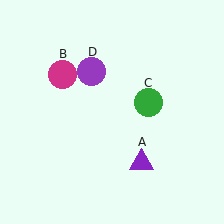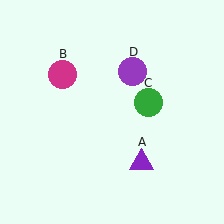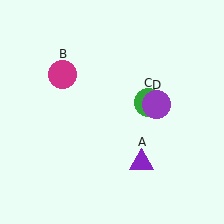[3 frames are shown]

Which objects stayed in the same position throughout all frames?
Purple triangle (object A) and magenta circle (object B) and green circle (object C) remained stationary.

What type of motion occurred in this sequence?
The purple circle (object D) rotated clockwise around the center of the scene.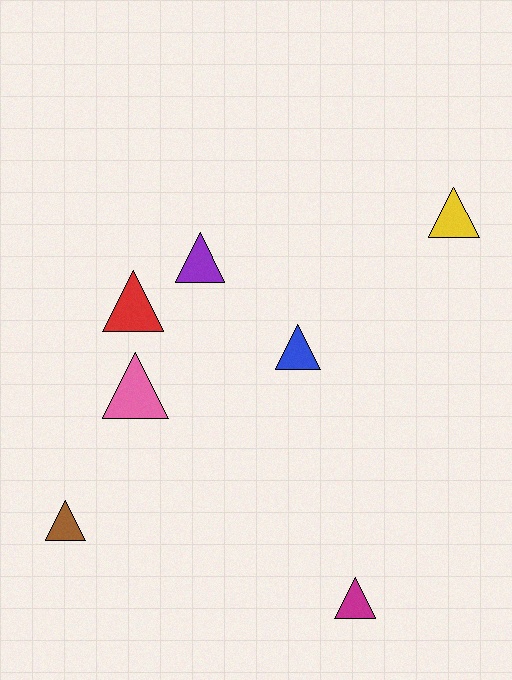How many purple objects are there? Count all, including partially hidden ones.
There is 1 purple object.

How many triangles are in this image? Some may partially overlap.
There are 7 triangles.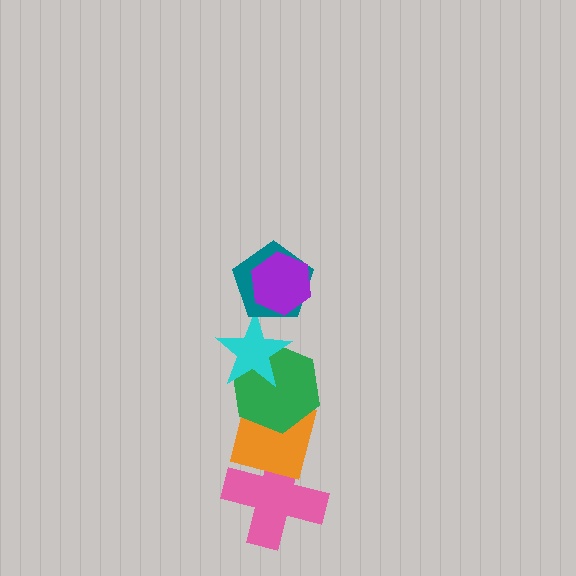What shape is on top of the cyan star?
The teal pentagon is on top of the cyan star.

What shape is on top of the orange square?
The green hexagon is on top of the orange square.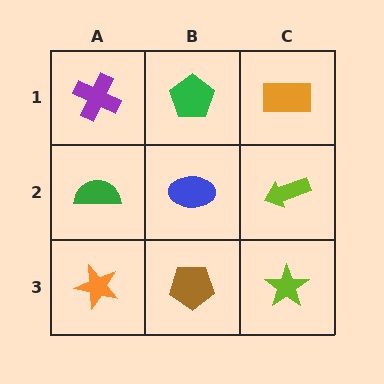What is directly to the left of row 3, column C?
A brown pentagon.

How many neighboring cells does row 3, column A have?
2.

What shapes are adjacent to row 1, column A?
A green semicircle (row 2, column A), a green pentagon (row 1, column B).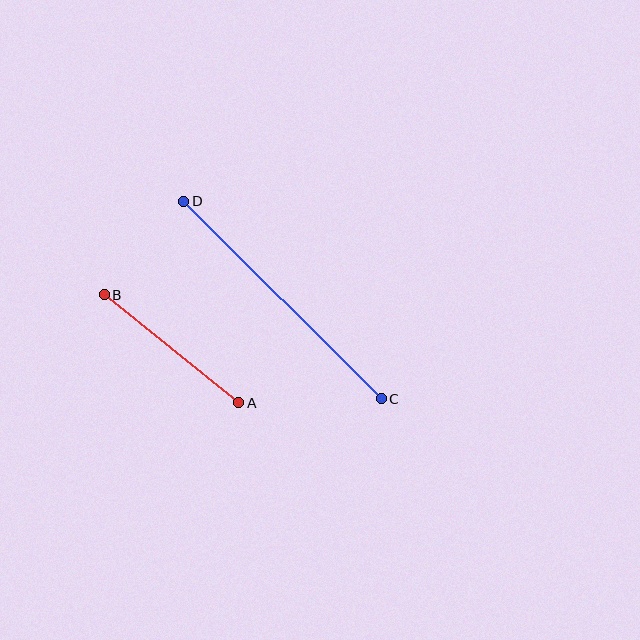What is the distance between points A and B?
The distance is approximately 172 pixels.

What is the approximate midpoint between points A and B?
The midpoint is at approximately (172, 349) pixels.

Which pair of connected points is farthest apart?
Points C and D are farthest apart.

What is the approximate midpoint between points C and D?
The midpoint is at approximately (283, 300) pixels.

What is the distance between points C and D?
The distance is approximately 279 pixels.